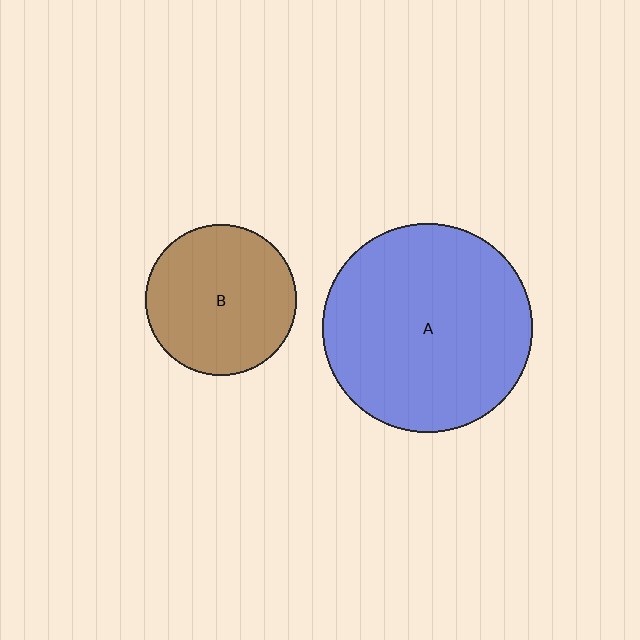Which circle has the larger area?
Circle A (blue).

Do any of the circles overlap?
No, none of the circles overlap.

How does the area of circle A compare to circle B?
Approximately 1.9 times.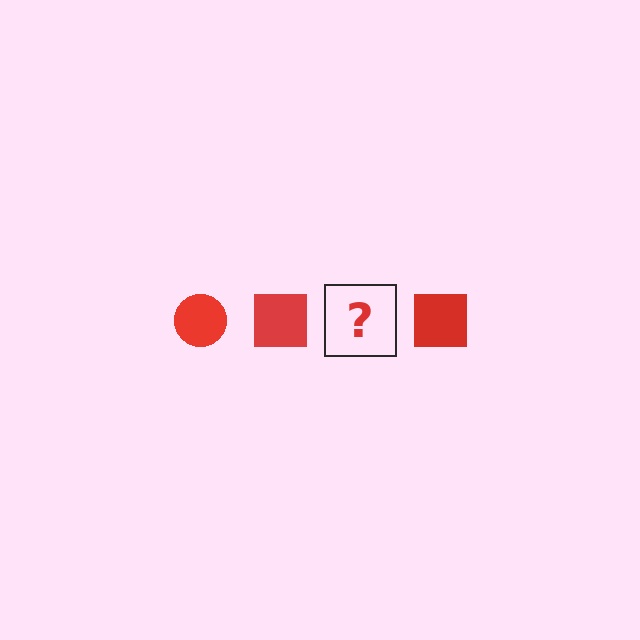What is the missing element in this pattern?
The missing element is a red circle.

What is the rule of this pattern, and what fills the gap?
The rule is that the pattern cycles through circle, square shapes in red. The gap should be filled with a red circle.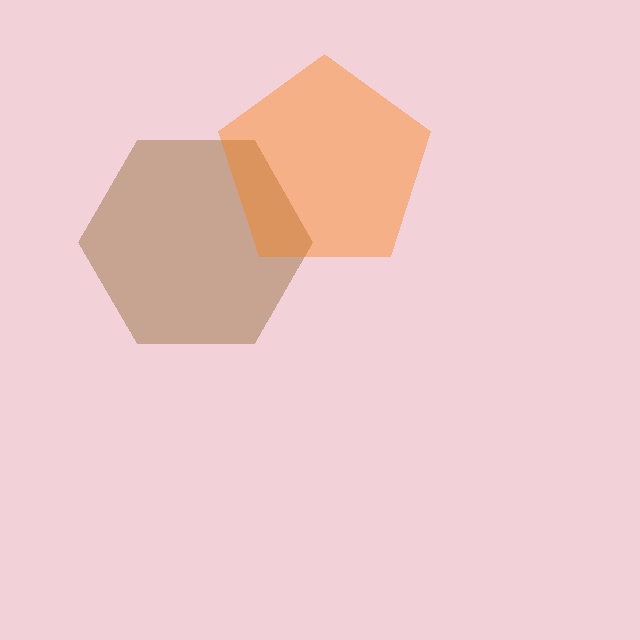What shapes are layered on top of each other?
The layered shapes are: a brown hexagon, an orange pentagon.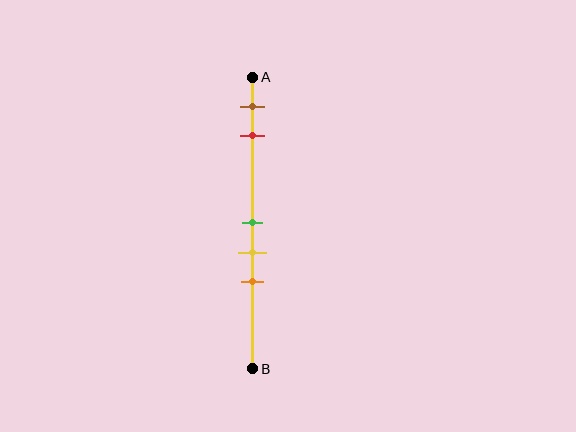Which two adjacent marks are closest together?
The green and yellow marks are the closest adjacent pair.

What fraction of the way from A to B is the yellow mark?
The yellow mark is approximately 60% (0.6) of the way from A to B.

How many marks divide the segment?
There are 5 marks dividing the segment.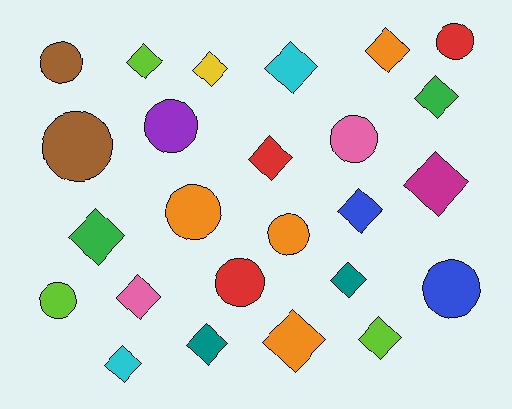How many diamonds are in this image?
There are 15 diamonds.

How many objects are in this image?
There are 25 objects.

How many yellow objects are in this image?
There is 1 yellow object.